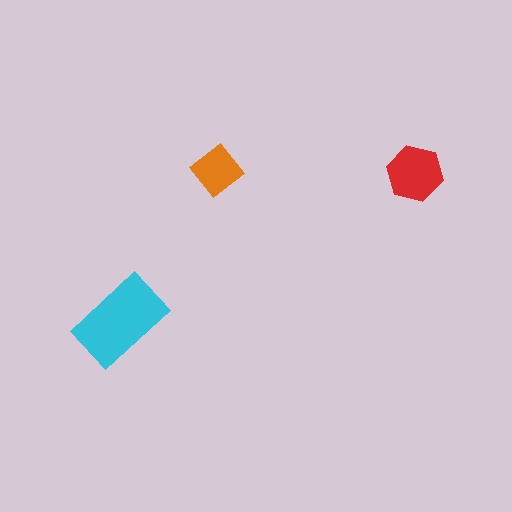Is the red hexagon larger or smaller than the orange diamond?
Larger.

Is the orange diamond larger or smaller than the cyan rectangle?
Smaller.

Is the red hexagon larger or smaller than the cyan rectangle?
Smaller.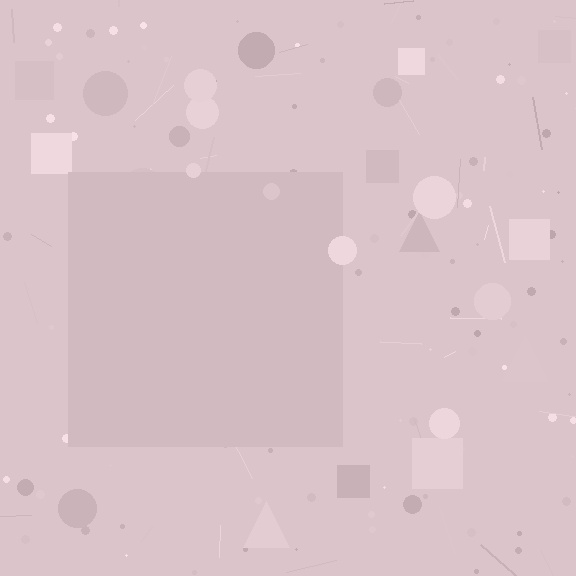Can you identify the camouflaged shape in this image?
The camouflaged shape is a square.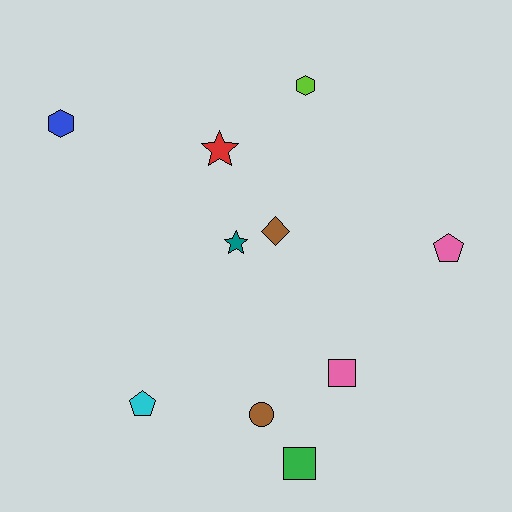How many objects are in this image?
There are 10 objects.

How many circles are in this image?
There is 1 circle.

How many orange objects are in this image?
There are no orange objects.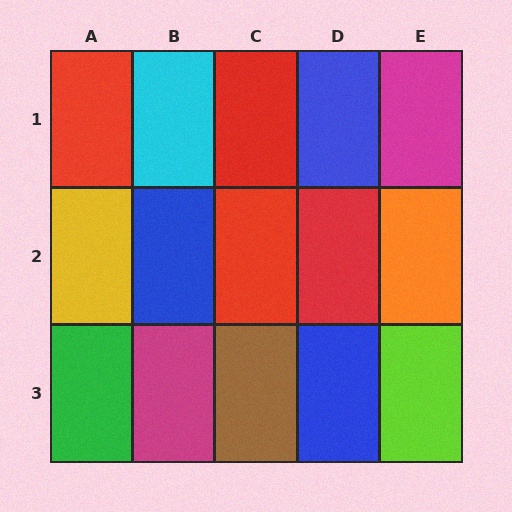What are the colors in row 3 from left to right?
Green, magenta, brown, blue, lime.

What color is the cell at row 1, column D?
Blue.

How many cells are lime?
1 cell is lime.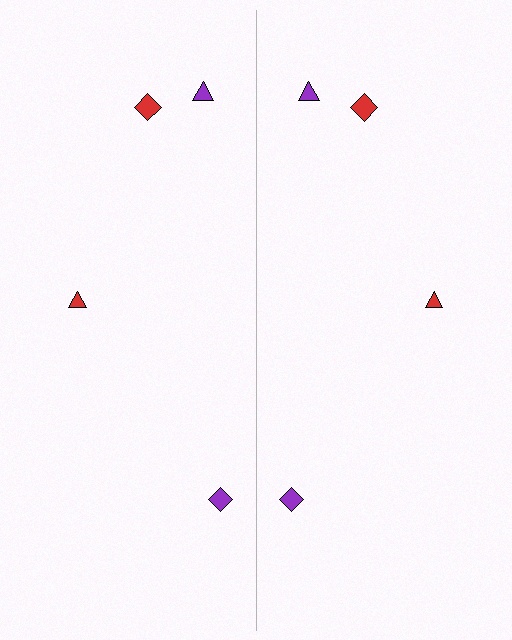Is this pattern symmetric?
Yes, this pattern has bilateral (reflection) symmetry.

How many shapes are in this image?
There are 8 shapes in this image.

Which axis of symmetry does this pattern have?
The pattern has a vertical axis of symmetry running through the center of the image.